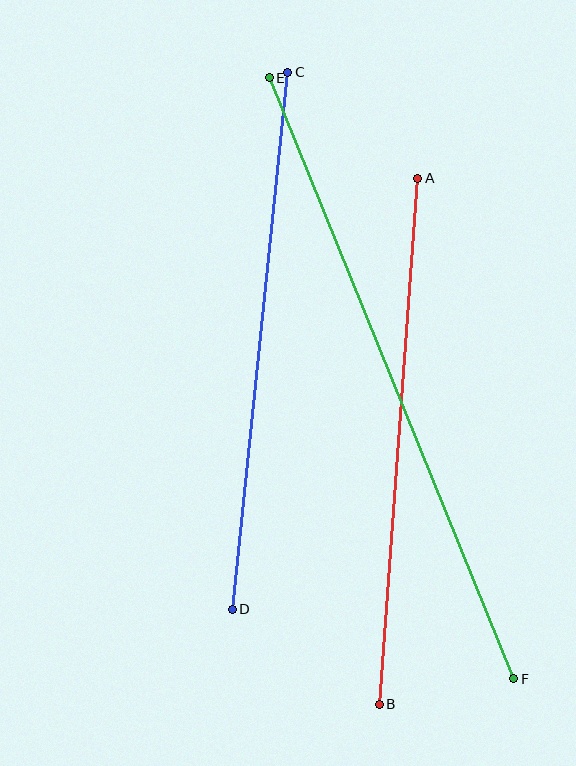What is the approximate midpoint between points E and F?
The midpoint is at approximately (391, 378) pixels.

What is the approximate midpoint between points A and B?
The midpoint is at approximately (398, 441) pixels.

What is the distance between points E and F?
The distance is approximately 649 pixels.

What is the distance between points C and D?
The distance is approximately 540 pixels.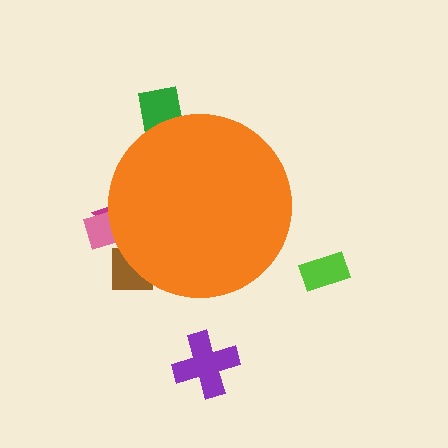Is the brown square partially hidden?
Yes, the brown square is partially hidden behind the orange circle.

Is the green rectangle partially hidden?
Yes, the green rectangle is partially hidden behind the orange circle.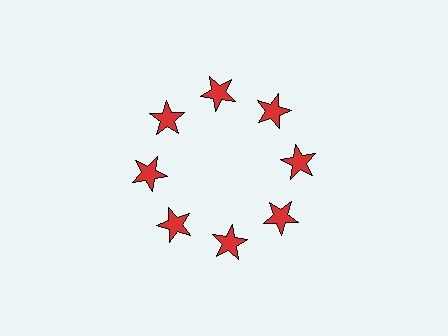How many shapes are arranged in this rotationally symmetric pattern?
There are 8 shapes, arranged in 8 groups of 1.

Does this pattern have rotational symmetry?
Yes, this pattern has 8-fold rotational symmetry. It looks the same after rotating 45 degrees around the center.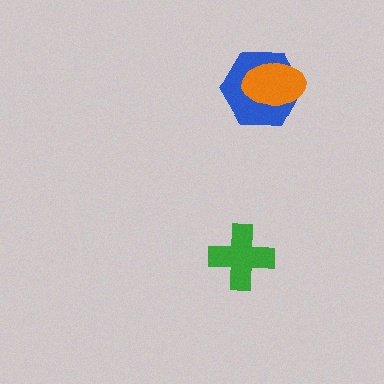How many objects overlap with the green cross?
0 objects overlap with the green cross.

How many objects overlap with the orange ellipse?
1 object overlaps with the orange ellipse.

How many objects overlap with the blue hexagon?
1 object overlaps with the blue hexagon.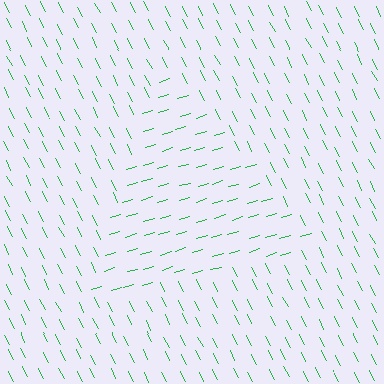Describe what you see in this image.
The image is filled with small green line segments. A triangle region in the image has lines oriented differently from the surrounding lines, creating a visible texture boundary.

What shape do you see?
I see a triangle.